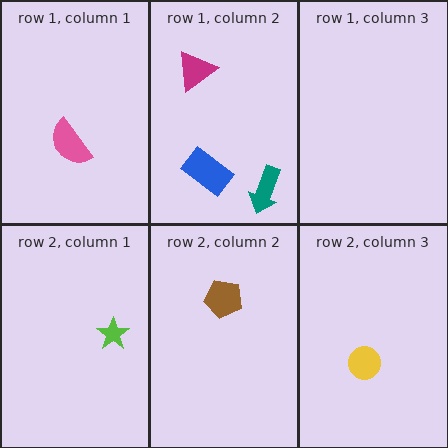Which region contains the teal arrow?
The row 1, column 2 region.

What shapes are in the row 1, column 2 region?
The teal arrow, the blue rectangle, the magenta triangle.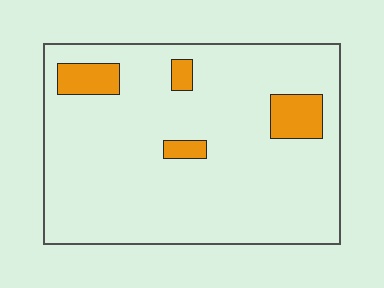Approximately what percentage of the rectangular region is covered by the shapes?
Approximately 10%.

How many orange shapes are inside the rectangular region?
4.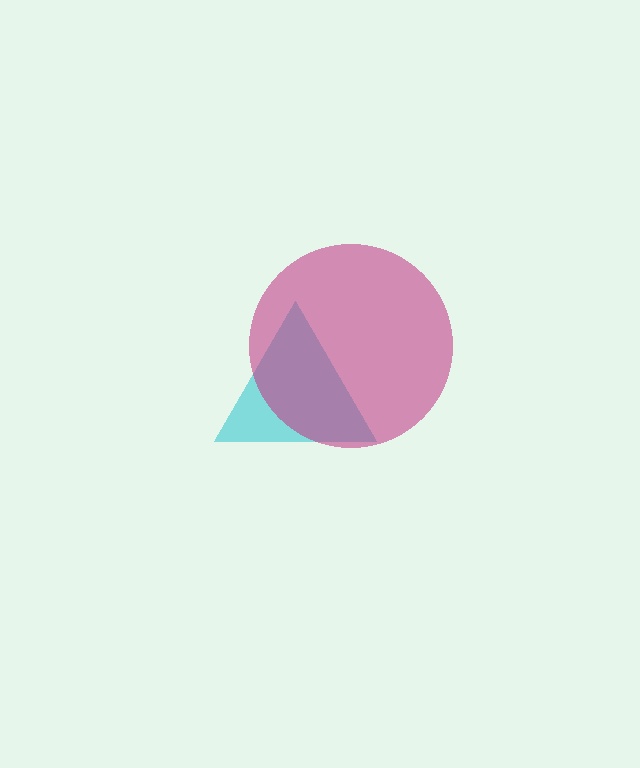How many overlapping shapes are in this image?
There are 2 overlapping shapes in the image.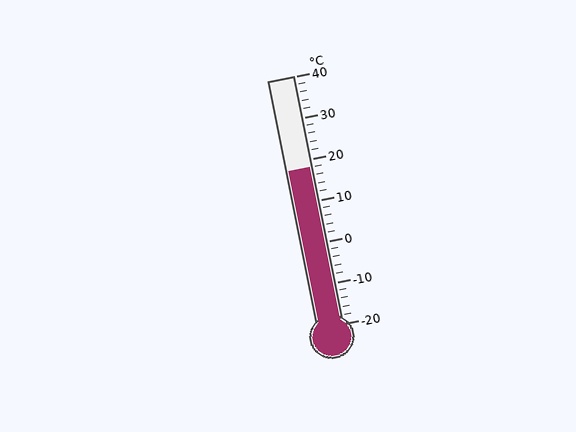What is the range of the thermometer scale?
The thermometer scale ranges from -20°C to 40°C.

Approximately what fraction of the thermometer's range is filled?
The thermometer is filled to approximately 65% of its range.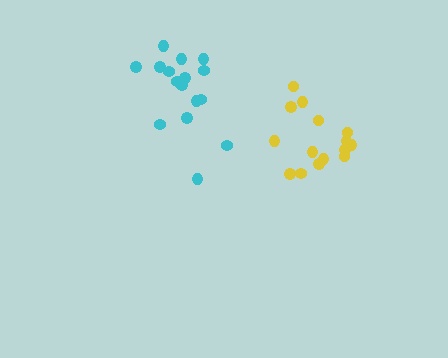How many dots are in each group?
Group 1: 15 dots, Group 2: 17 dots (32 total).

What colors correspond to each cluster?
The clusters are colored: yellow, cyan.